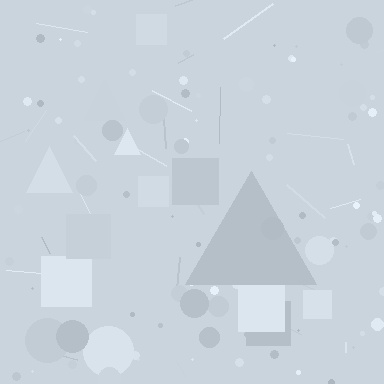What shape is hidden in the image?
A triangle is hidden in the image.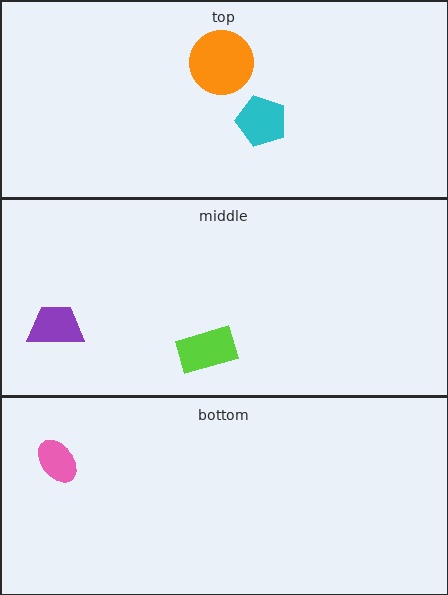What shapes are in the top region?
The orange circle, the cyan pentagon.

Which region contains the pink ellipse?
The bottom region.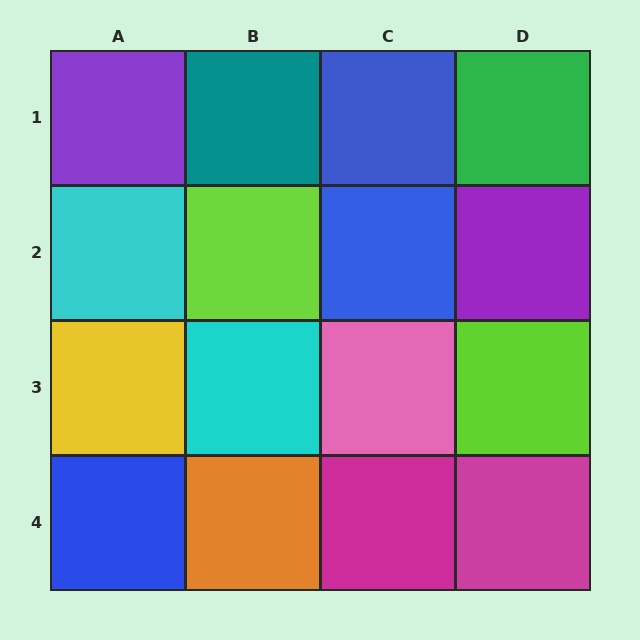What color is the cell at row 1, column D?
Green.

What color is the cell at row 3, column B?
Cyan.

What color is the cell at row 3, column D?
Lime.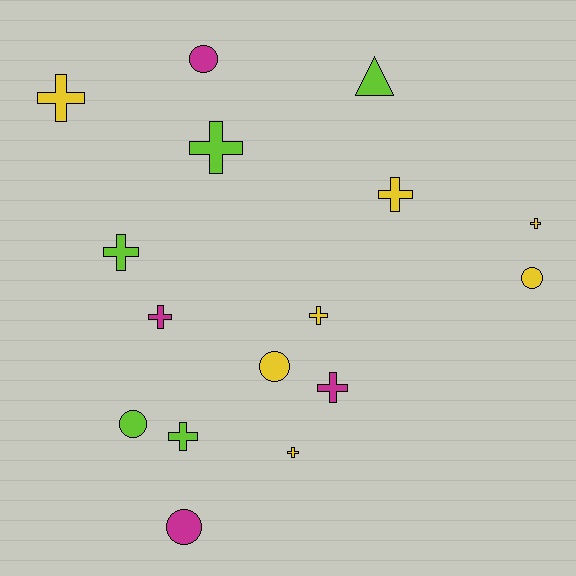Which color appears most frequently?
Yellow, with 7 objects.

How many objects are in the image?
There are 16 objects.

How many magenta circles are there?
There are 2 magenta circles.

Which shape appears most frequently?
Cross, with 10 objects.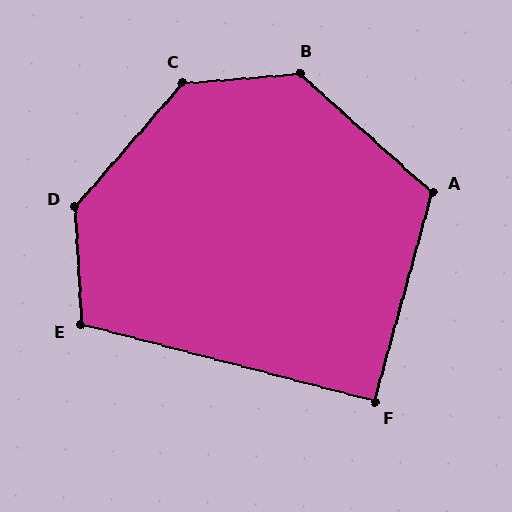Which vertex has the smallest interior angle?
F, at approximately 91 degrees.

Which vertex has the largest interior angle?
D, at approximately 136 degrees.